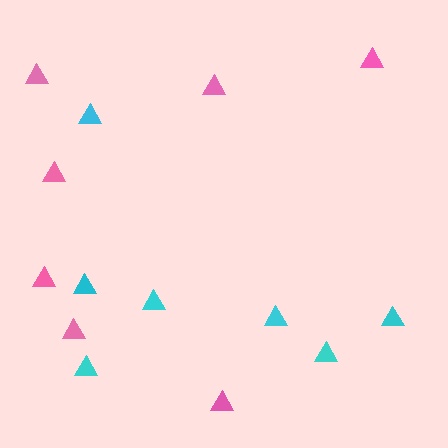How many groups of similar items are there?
There are 2 groups: one group of cyan triangles (7) and one group of pink triangles (7).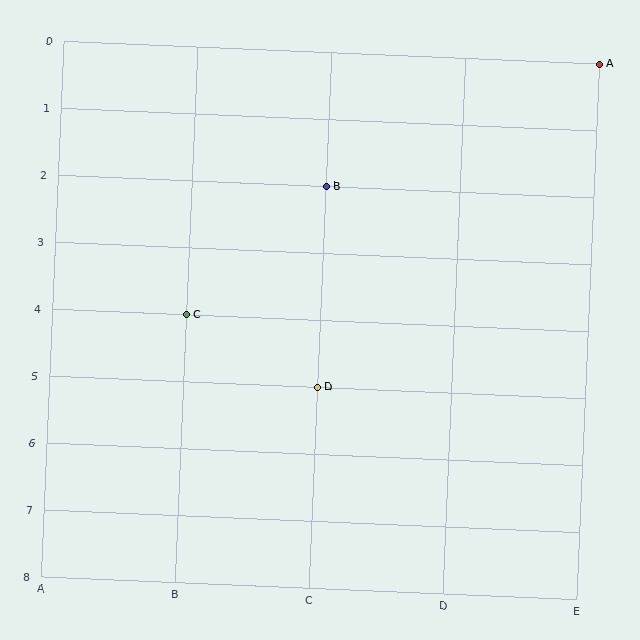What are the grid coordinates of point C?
Point C is at grid coordinates (B, 4).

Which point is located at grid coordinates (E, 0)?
Point A is at (E, 0).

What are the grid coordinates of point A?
Point A is at grid coordinates (E, 0).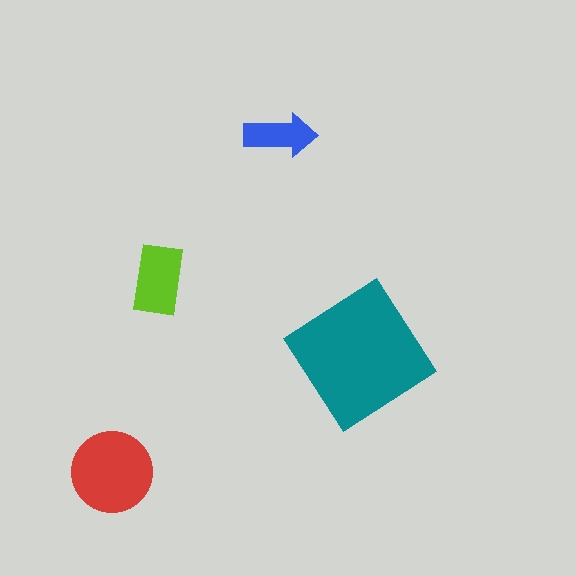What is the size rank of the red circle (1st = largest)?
2nd.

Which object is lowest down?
The red circle is bottommost.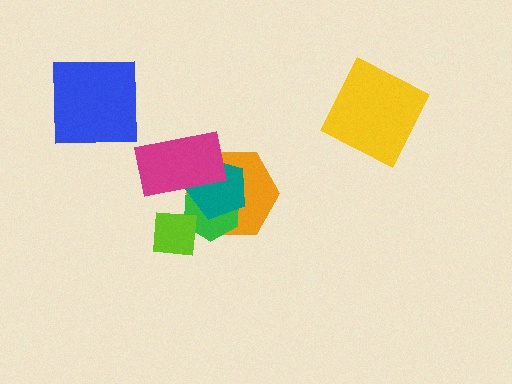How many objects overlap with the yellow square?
0 objects overlap with the yellow square.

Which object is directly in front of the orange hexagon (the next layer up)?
The green hexagon is directly in front of the orange hexagon.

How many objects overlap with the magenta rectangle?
3 objects overlap with the magenta rectangle.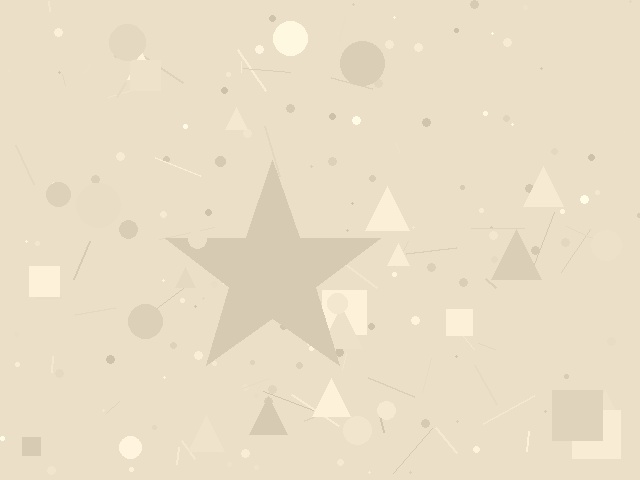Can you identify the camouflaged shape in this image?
The camouflaged shape is a star.